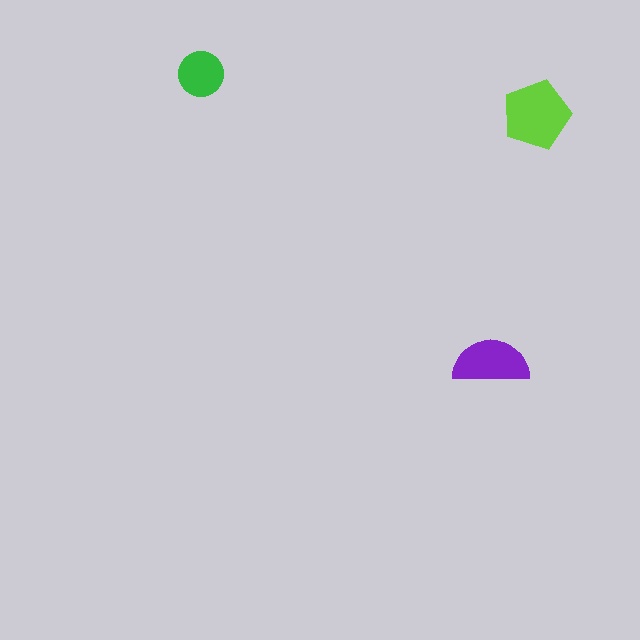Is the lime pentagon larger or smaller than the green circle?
Larger.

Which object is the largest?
The lime pentagon.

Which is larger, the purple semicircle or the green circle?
The purple semicircle.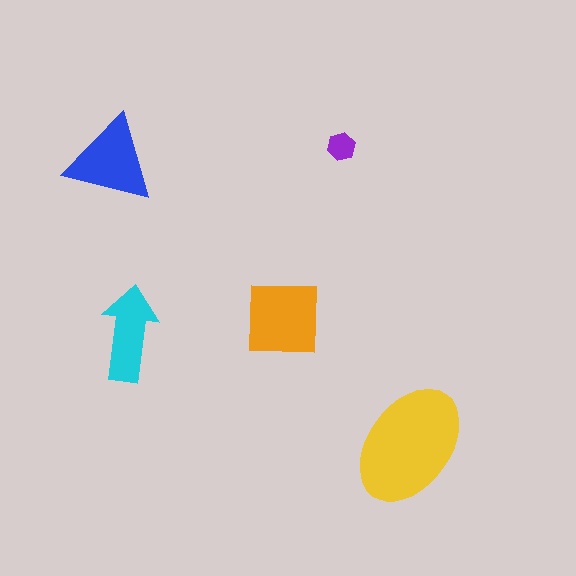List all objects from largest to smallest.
The yellow ellipse, the orange square, the blue triangle, the cyan arrow, the purple hexagon.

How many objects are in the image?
There are 5 objects in the image.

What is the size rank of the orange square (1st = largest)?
2nd.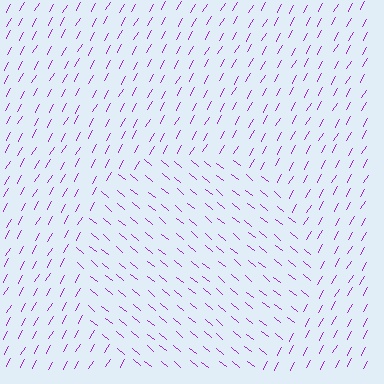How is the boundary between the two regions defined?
The boundary is defined purely by a change in line orientation (approximately 80 degrees difference). All lines are the same color and thickness.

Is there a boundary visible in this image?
Yes, there is a texture boundary formed by a change in line orientation.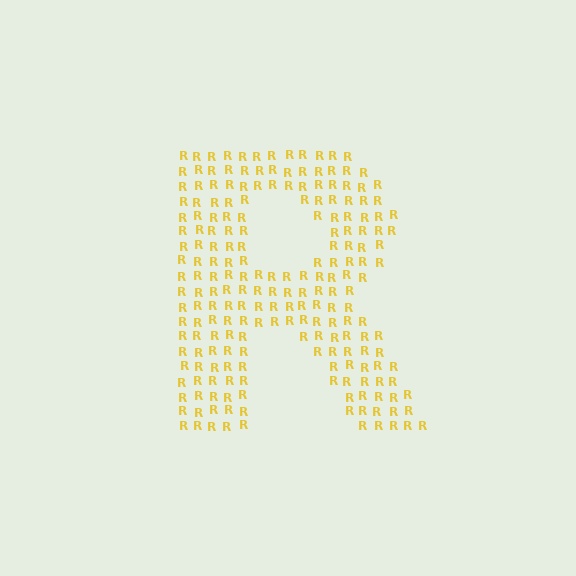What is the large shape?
The large shape is the letter R.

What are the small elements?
The small elements are letter R's.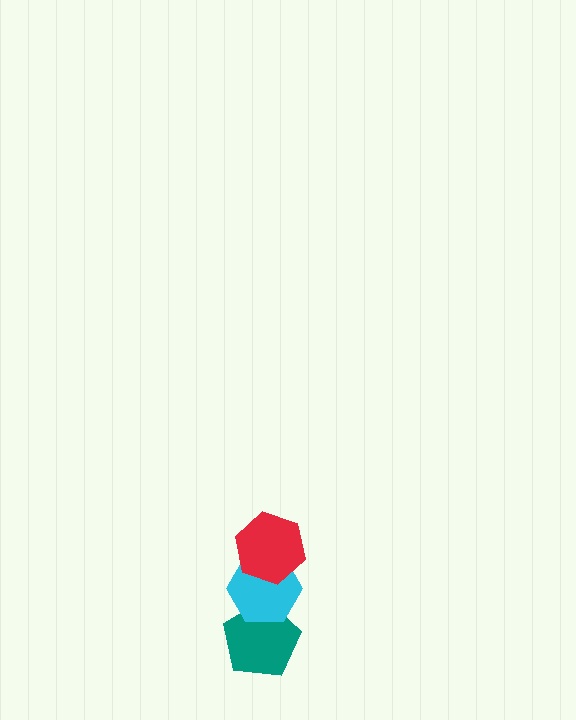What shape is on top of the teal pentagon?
The cyan hexagon is on top of the teal pentagon.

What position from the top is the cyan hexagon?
The cyan hexagon is 2nd from the top.